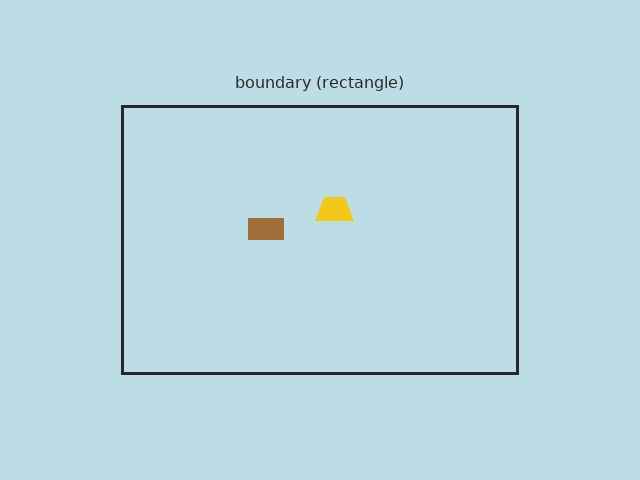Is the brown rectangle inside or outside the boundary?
Inside.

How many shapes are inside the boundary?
2 inside, 0 outside.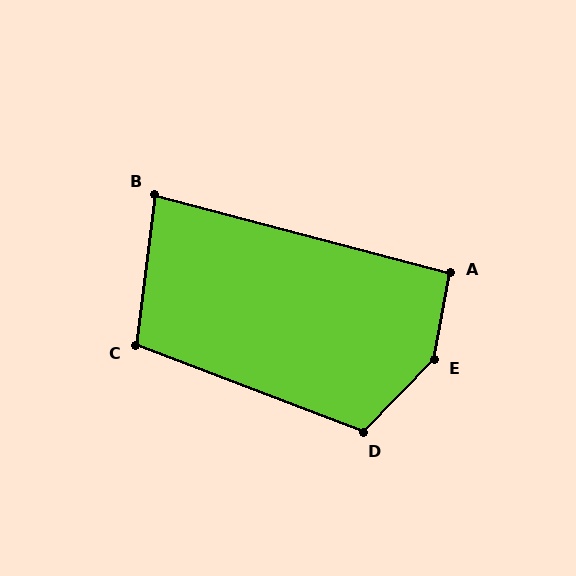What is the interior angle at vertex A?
Approximately 94 degrees (approximately right).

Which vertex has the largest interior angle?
E, at approximately 146 degrees.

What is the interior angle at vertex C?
Approximately 104 degrees (obtuse).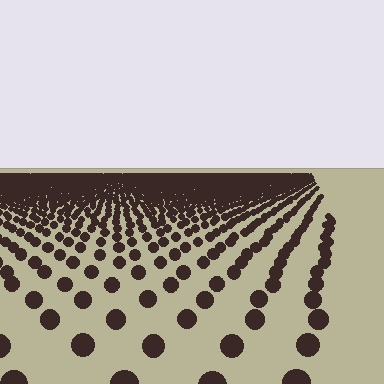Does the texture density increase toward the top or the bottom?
Density increases toward the top.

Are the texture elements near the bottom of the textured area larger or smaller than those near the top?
Larger. Near the bottom, elements are closer to the viewer and appear at a bigger on-screen size.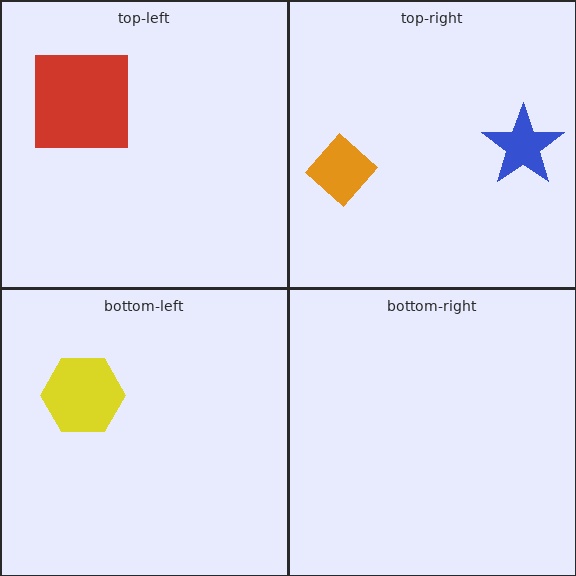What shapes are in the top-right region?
The orange diamond, the blue star.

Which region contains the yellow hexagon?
The bottom-left region.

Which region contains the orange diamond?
The top-right region.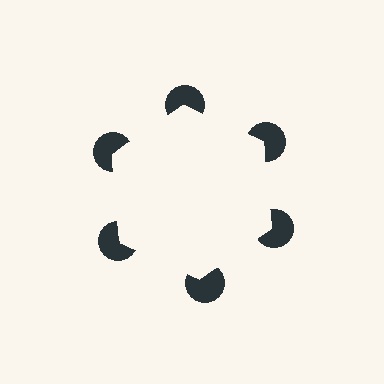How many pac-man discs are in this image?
There are 6 — one at each vertex of the illusory hexagon.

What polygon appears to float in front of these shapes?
An illusory hexagon — its edges are inferred from the aligned wedge cuts in the pac-man discs, not physically drawn.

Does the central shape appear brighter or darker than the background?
It typically appears slightly brighter than the background, even though no actual brightness change is drawn.